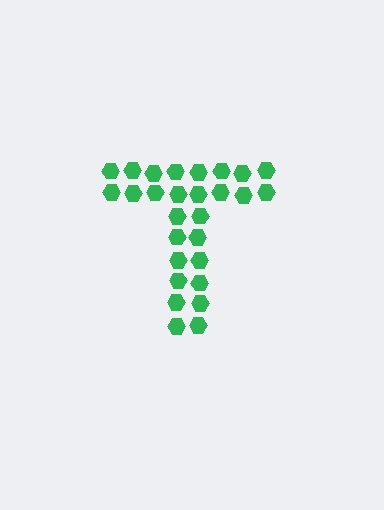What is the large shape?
The large shape is the letter T.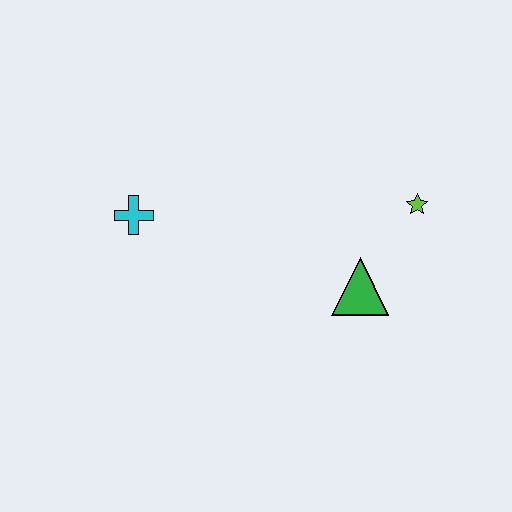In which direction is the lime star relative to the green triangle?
The lime star is above the green triangle.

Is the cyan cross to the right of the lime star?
No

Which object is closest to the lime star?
The green triangle is closest to the lime star.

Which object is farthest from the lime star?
The cyan cross is farthest from the lime star.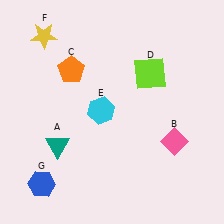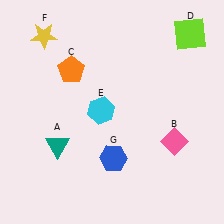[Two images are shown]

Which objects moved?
The objects that moved are: the lime square (D), the blue hexagon (G).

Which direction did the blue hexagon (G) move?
The blue hexagon (G) moved right.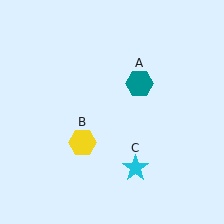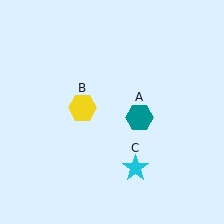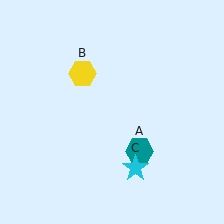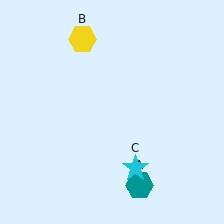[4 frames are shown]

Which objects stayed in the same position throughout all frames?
Cyan star (object C) remained stationary.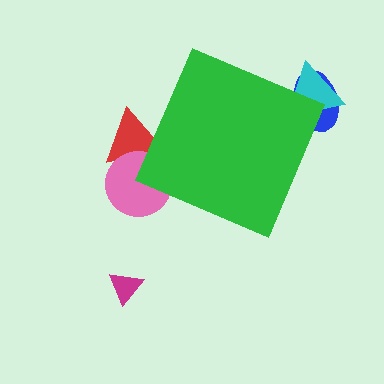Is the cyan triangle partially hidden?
Yes, the cyan triangle is partially hidden behind the green diamond.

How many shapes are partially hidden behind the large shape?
4 shapes are partially hidden.